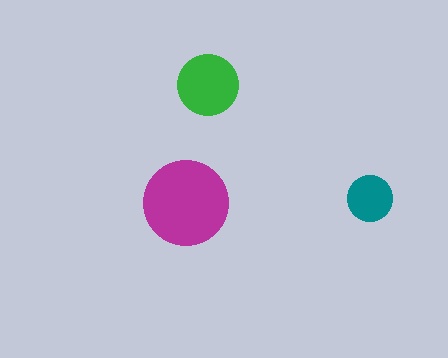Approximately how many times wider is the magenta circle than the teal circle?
About 2 times wider.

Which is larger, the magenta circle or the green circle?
The magenta one.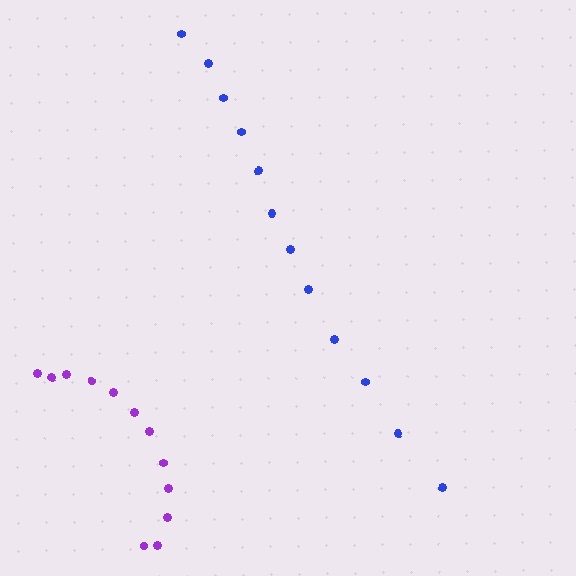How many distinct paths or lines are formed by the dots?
There are 2 distinct paths.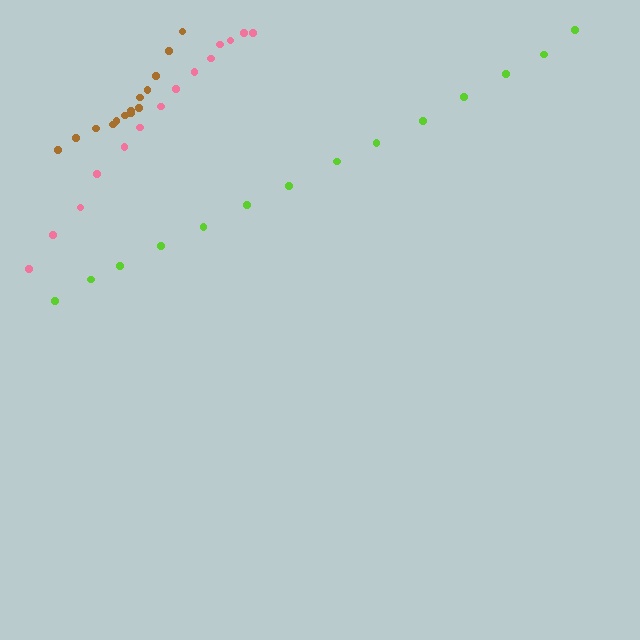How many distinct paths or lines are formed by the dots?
There are 3 distinct paths.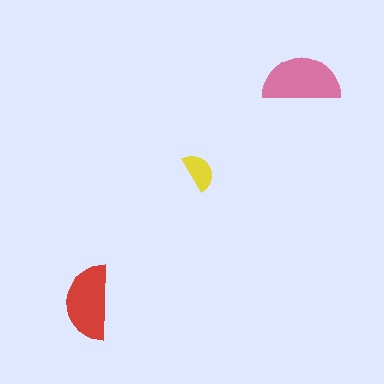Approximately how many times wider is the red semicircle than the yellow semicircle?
About 2 times wider.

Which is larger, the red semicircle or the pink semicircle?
The pink one.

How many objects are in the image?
There are 3 objects in the image.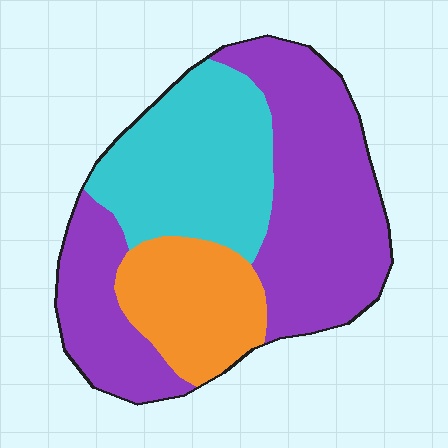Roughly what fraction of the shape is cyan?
Cyan covers 29% of the shape.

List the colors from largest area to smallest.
From largest to smallest: purple, cyan, orange.